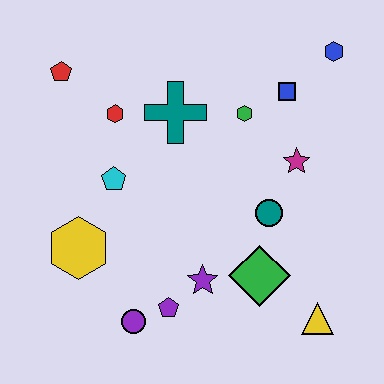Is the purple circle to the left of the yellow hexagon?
No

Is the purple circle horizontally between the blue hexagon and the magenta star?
No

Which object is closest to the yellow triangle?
The green diamond is closest to the yellow triangle.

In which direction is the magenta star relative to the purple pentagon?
The magenta star is above the purple pentagon.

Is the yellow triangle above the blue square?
No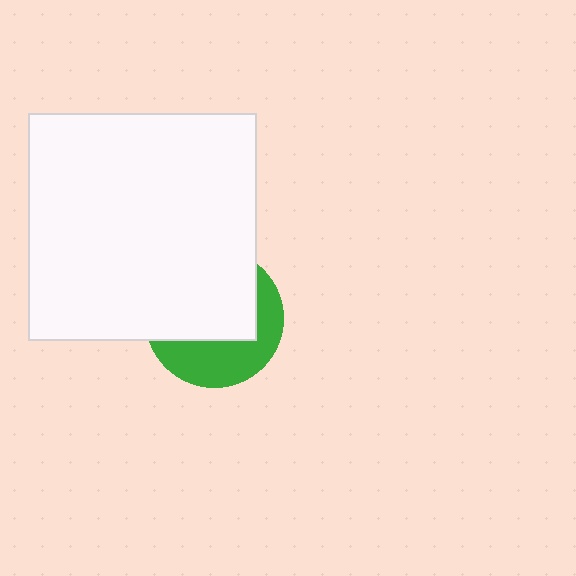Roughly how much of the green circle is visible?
A small part of it is visible (roughly 40%).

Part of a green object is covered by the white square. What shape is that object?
It is a circle.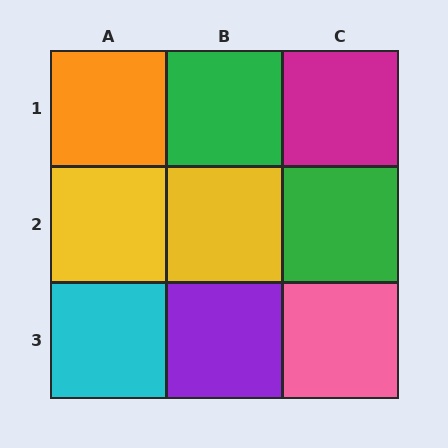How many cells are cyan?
1 cell is cyan.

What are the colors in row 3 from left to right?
Cyan, purple, pink.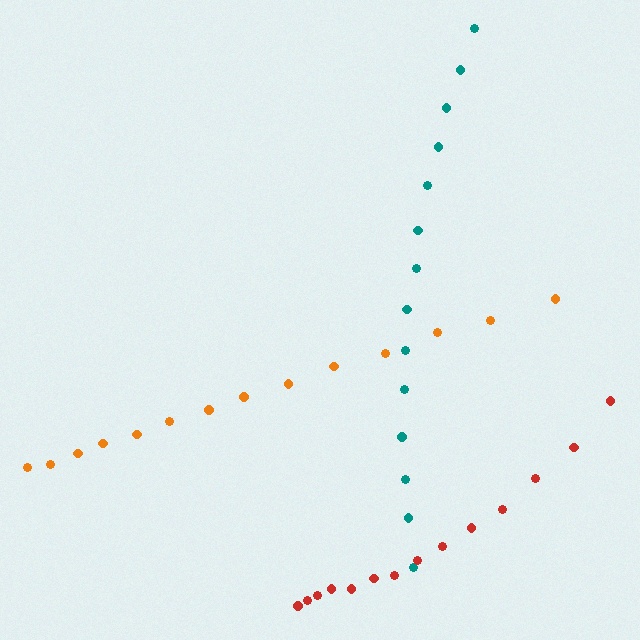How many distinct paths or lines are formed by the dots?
There are 3 distinct paths.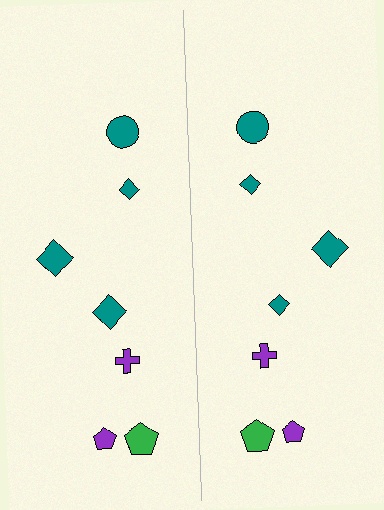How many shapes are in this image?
There are 14 shapes in this image.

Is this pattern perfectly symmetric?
No, the pattern is not perfectly symmetric. The teal diamond on the right side has a different size than its mirror counterpart.